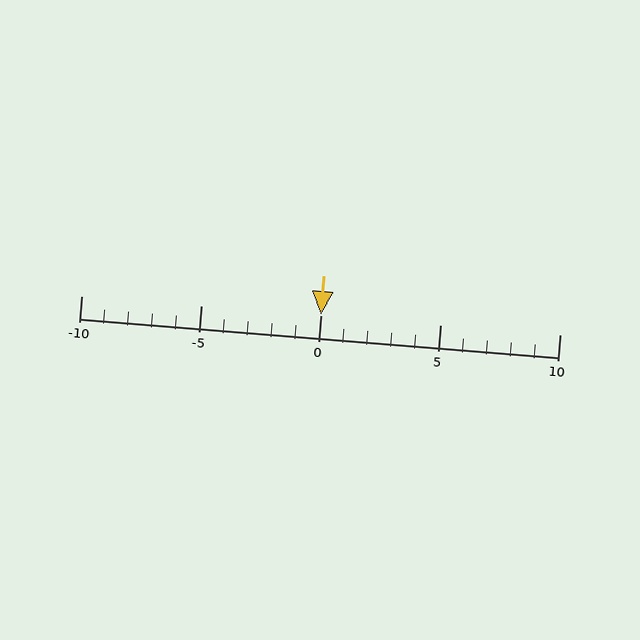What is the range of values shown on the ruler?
The ruler shows values from -10 to 10.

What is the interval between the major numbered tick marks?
The major tick marks are spaced 5 units apart.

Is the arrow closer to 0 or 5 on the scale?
The arrow is closer to 0.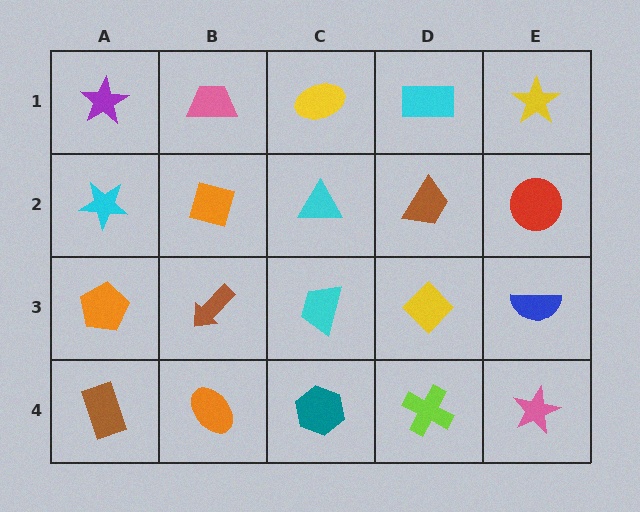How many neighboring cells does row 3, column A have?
3.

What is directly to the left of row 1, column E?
A cyan rectangle.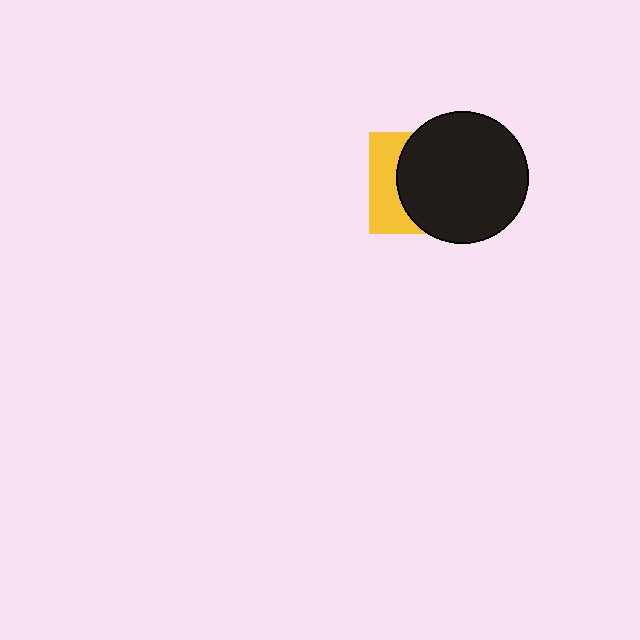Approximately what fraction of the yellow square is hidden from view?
Roughly 67% of the yellow square is hidden behind the black circle.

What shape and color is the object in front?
The object in front is a black circle.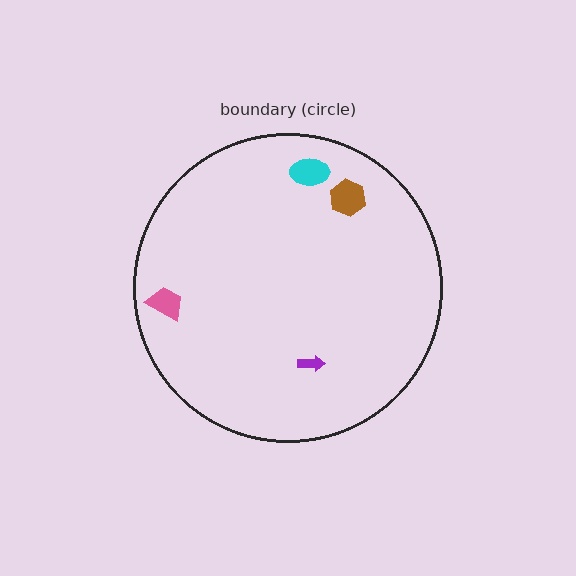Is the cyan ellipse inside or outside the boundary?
Inside.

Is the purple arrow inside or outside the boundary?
Inside.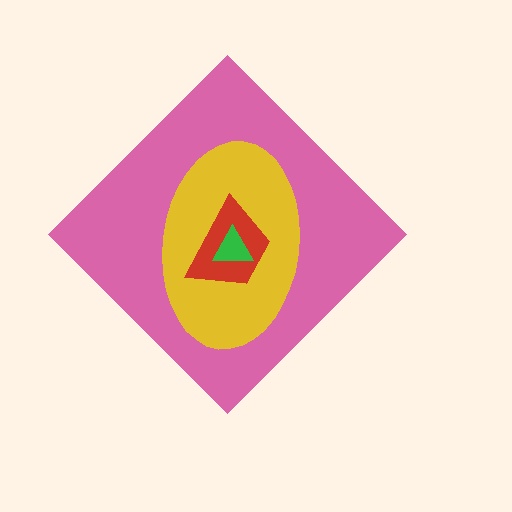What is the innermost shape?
The green triangle.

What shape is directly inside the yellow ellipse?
The red trapezoid.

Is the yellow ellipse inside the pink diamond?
Yes.